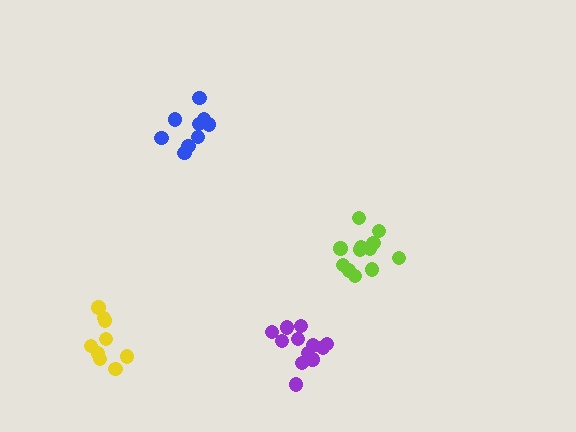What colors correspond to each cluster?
The clusters are colored: lime, blue, yellow, purple.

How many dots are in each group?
Group 1: 13 dots, Group 2: 9 dots, Group 3: 9 dots, Group 4: 12 dots (43 total).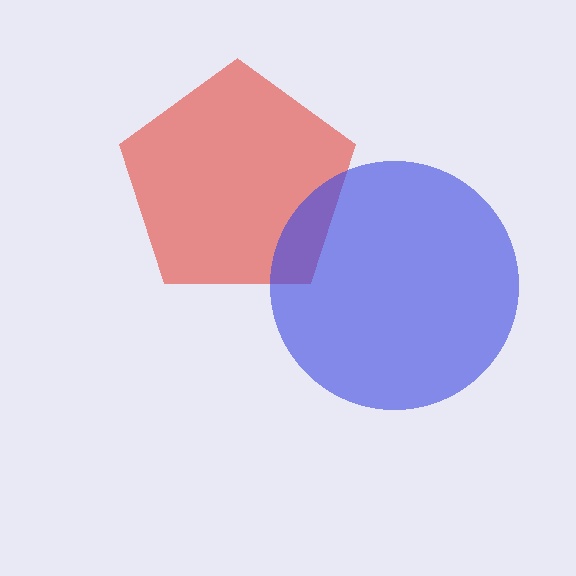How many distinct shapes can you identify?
There are 2 distinct shapes: a red pentagon, a blue circle.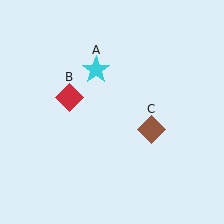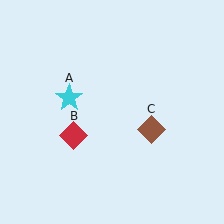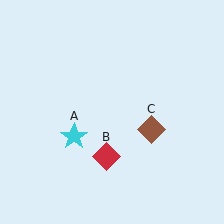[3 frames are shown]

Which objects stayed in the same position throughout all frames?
Brown diamond (object C) remained stationary.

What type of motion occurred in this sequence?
The cyan star (object A), red diamond (object B) rotated counterclockwise around the center of the scene.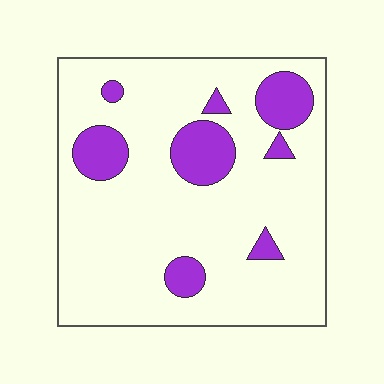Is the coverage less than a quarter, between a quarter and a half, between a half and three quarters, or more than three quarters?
Less than a quarter.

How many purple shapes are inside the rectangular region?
8.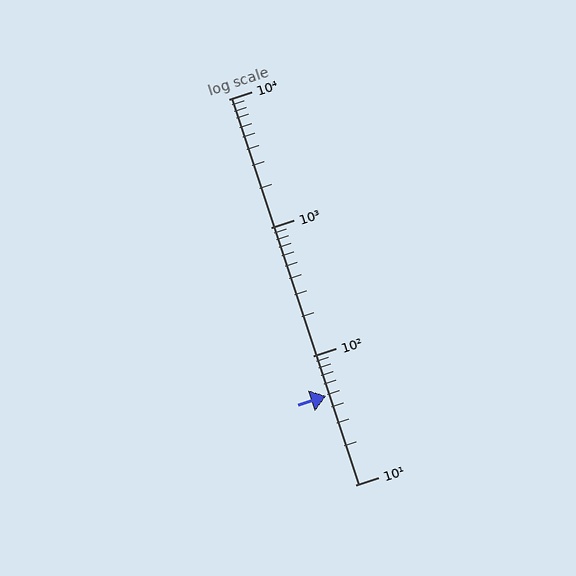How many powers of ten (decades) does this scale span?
The scale spans 3 decades, from 10 to 10000.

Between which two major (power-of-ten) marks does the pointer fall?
The pointer is between 10 and 100.